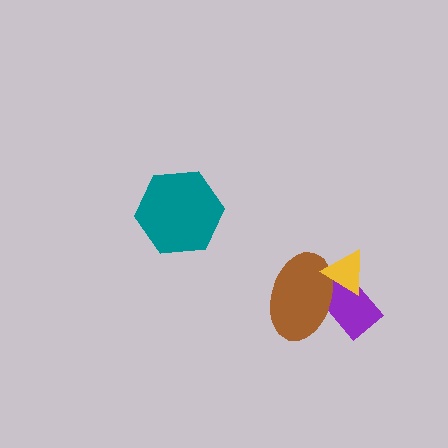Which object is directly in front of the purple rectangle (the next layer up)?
The brown ellipse is directly in front of the purple rectangle.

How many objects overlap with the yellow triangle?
2 objects overlap with the yellow triangle.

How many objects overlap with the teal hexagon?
0 objects overlap with the teal hexagon.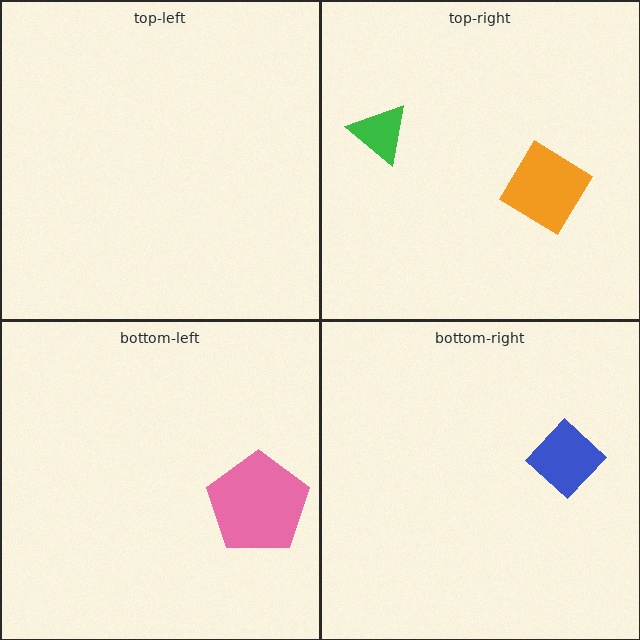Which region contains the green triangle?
The top-right region.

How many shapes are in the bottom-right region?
1.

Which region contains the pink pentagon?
The bottom-left region.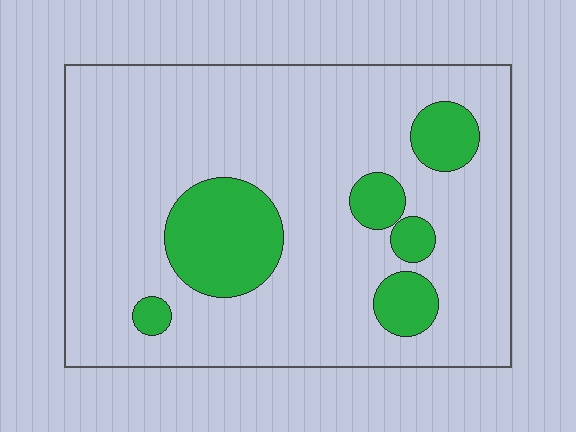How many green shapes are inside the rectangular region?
6.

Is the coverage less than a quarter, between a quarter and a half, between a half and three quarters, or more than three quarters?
Less than a quarter.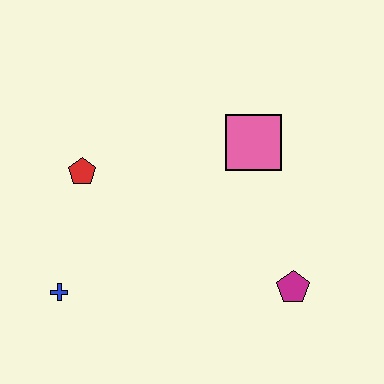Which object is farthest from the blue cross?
The pink square is farthest from the blue cross.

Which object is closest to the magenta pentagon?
The pink square is closest to the magenta pentagon.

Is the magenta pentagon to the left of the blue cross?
No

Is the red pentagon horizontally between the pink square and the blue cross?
Yes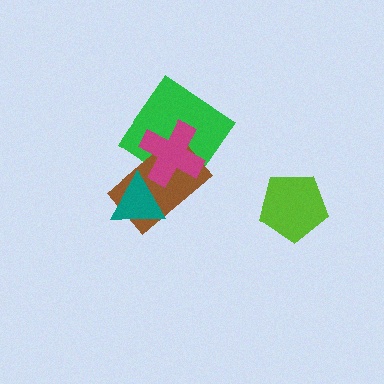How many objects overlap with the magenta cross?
2 objects overlap with the magenta cross.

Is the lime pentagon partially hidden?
No, no other shape covers it.